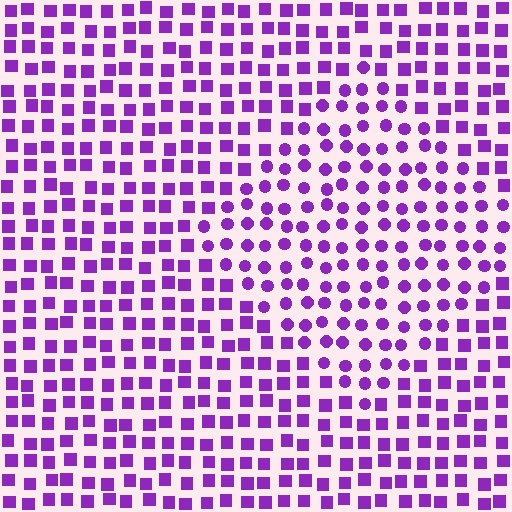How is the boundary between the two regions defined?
The boundary is defined by a change in element shape: circles inside vs. squares outside. All elements share the same color and spacing.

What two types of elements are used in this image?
The image uses circles inside the diamond region and squares outside it.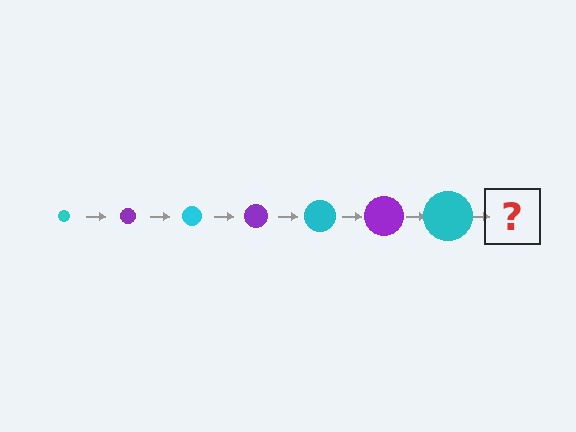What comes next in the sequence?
The next element should be a purple circle, larger than the previous one.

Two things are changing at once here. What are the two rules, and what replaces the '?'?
The two rules are that the circle grows larger each step and the color cycles through cyan and purple. The '?' should be a purple circle, larger than the previous one.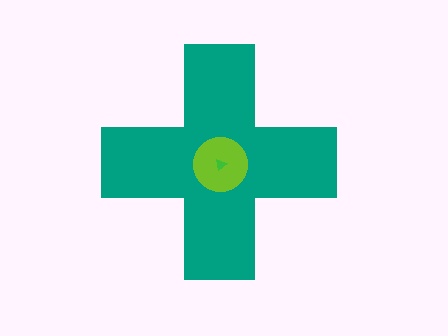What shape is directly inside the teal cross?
The lime circle.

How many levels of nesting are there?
3.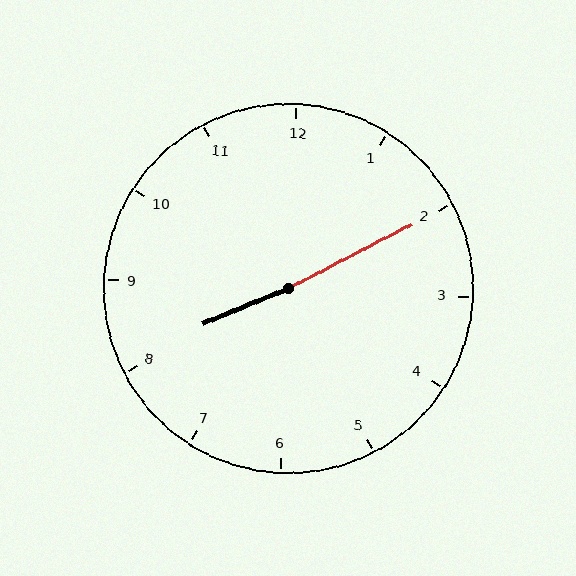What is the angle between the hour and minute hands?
Approximately 175 degrees.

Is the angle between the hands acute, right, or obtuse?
It is obtuse.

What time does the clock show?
8:10.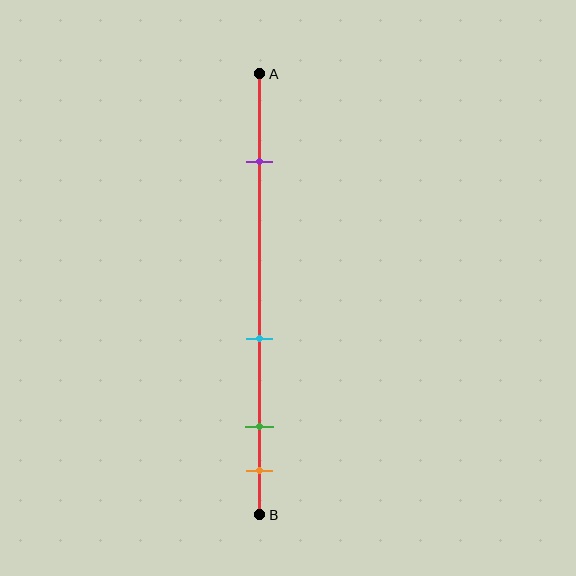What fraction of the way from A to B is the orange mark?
The orange mark is approximately 90% (0.9) of the way from A to B.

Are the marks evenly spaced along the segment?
No, the marks are not evenly spaced.